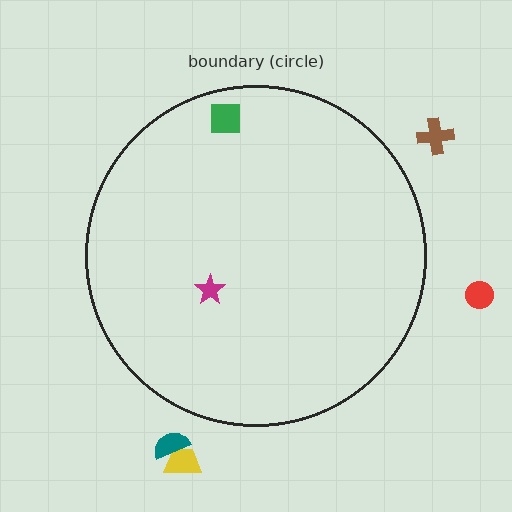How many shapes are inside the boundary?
2 inside, 4 outside.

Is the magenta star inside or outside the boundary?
Inside.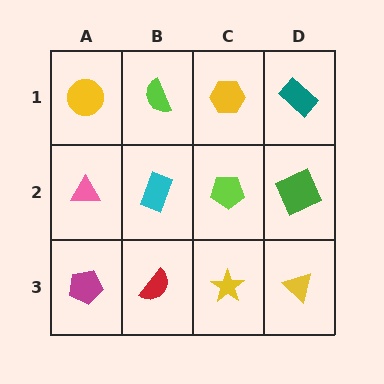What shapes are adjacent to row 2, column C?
A yellow hexagon (row 1, column C), a yellow star (row 3, column C), a cyan rectangle (row 2, column B), a green square (row 2, column D).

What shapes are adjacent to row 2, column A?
A yellow circle (row 1, column A), a magenta pentagon (row 3, column A), a cyan rectangle (row 2, column B).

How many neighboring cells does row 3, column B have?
3.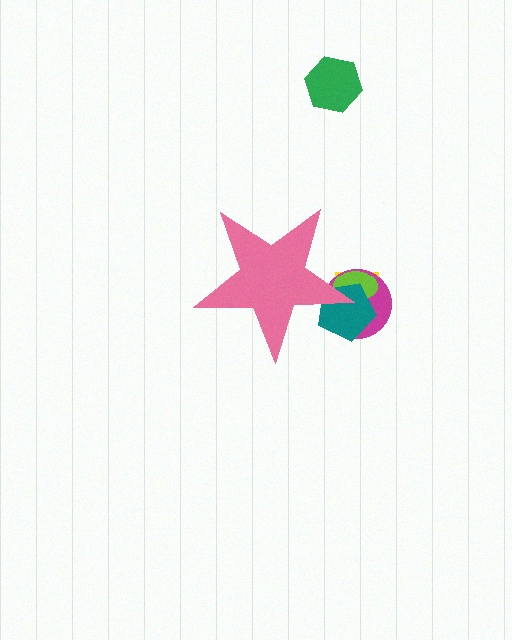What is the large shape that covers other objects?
A pink star.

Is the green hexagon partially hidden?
No, the green hexagon is fully visible.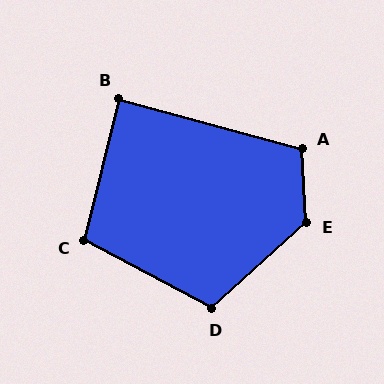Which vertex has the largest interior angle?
E, at approximately 129 degrees.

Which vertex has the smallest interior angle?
B, at approximately 89 degrees.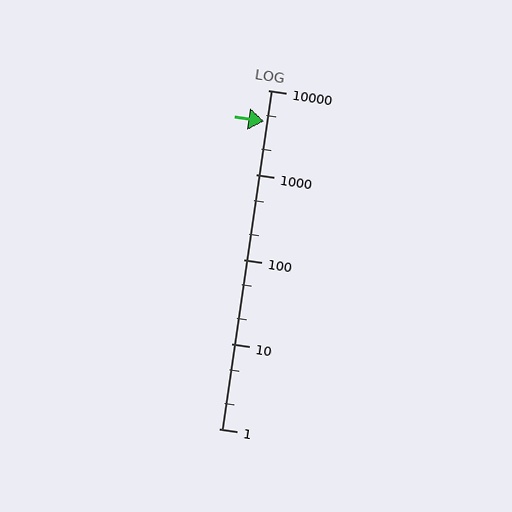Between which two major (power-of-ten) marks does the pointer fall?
The pointer is between 1000 and 10000.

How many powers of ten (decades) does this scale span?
The scale spans 4 decades, from 1 to 10000.